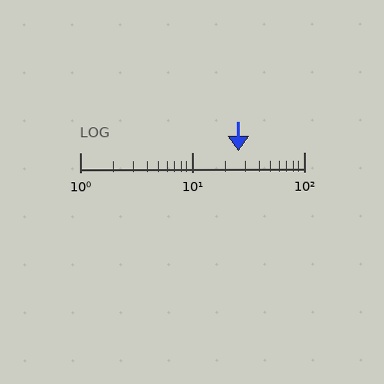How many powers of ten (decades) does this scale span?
The scale spans 2 decades, from 1 to 100.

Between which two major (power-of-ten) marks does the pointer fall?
The pointer is between 10 and 100.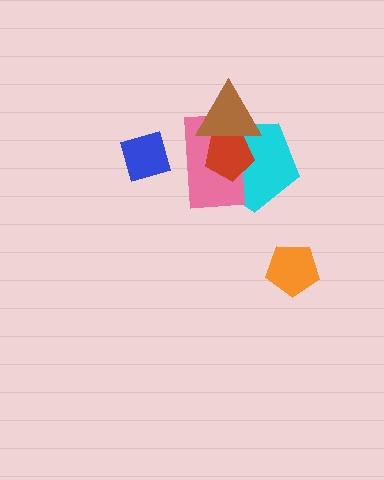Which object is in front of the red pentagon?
The brown triangle is in front of the red pentagon.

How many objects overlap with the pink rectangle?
3 objects overlap with the pink rectangle.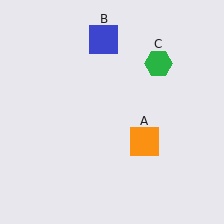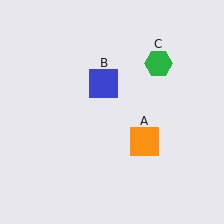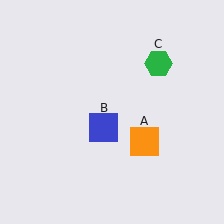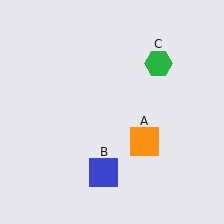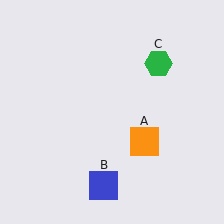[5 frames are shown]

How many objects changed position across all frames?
1 object changed position: blue square (object B).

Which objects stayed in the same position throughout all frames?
Orange square (object A) and green hexagon (object C) remained stationary.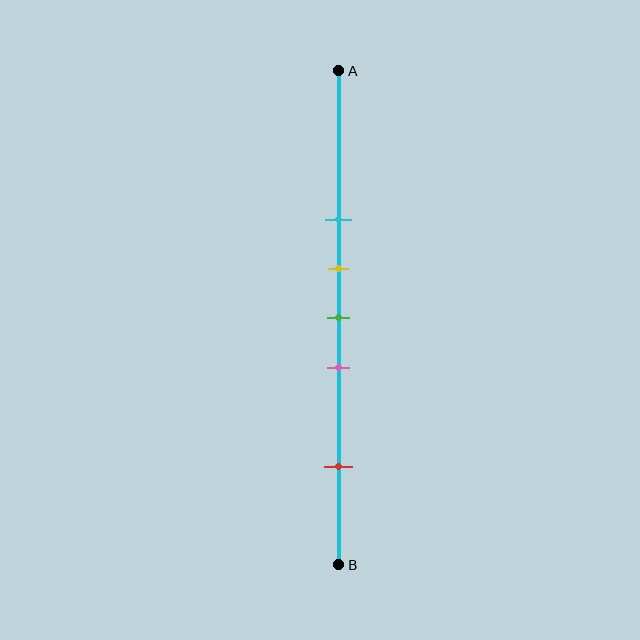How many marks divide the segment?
There are 5 marks dividing the segment.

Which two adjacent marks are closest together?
The yellow and green marks are the closest adjacent pair.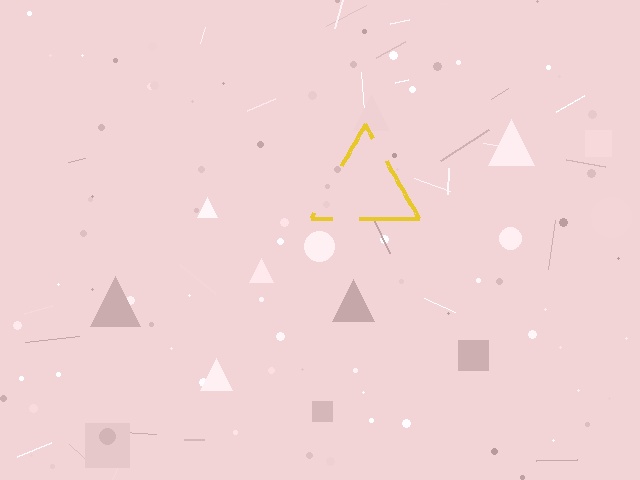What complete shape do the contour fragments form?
The contour fragments form a triangle.